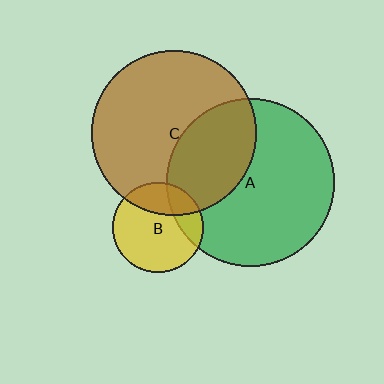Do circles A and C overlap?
Yes.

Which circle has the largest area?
Circle A (green).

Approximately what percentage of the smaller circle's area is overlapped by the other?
Approximately 35%.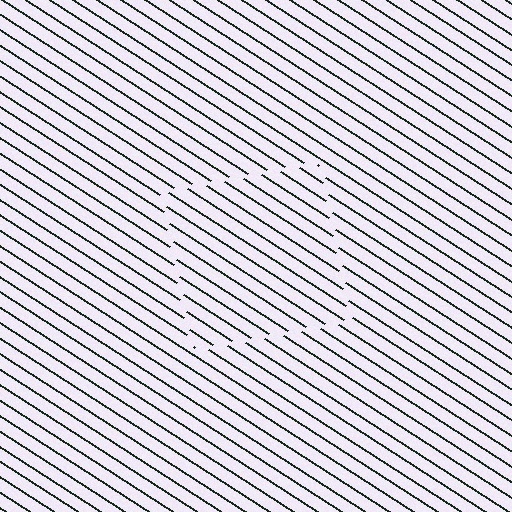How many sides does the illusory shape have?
4 sides — the line-ends trace a square.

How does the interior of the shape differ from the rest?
The interior of the shape contains the same grating, shifted by half a period — the contour is defined by the phase discontinuity where line-ends from the inner and outer gratings abut.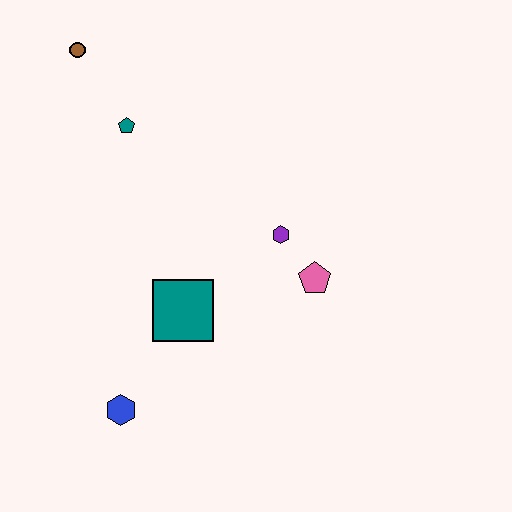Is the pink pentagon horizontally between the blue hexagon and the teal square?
No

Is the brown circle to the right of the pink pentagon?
No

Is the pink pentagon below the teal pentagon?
Yes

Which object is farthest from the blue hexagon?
The brown circle is farthest from the blue hexagon.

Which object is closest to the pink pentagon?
The purple hexagon is closest to the pink pentagon.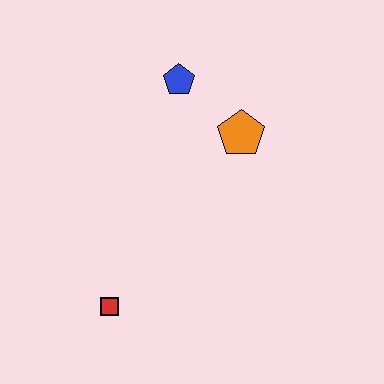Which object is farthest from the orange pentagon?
The red square is farthest from the orange pentagon.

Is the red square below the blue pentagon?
Yes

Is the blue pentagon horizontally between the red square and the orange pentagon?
Yes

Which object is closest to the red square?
The orange pentagon is closest to the red square.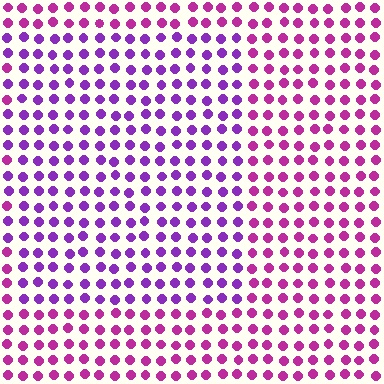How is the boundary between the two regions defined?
The boundary is defined purely by a slight shift in hue (about 33 degrees). Spacing, size, and orientation are identical on both sides.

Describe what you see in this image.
The image is filled with small magenta elements in a uniform arrangement. A rectangle-shaped region is visible where the elements are tinted to a slightly different hue, forming a subtle color boundary.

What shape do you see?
I see a rectangle.